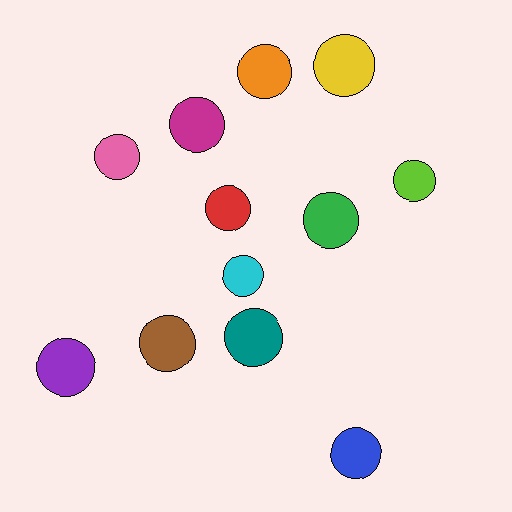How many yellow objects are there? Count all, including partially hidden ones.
There is 1 yellow object.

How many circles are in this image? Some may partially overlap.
There are 12 circles.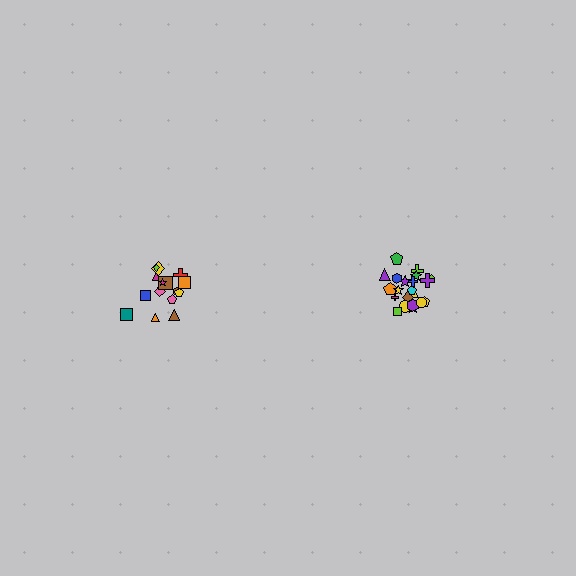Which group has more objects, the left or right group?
The right group.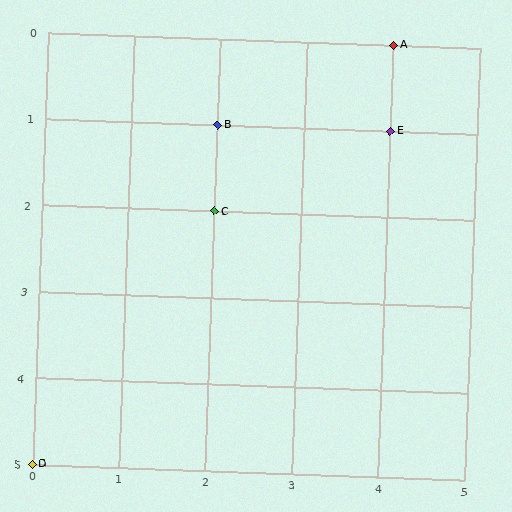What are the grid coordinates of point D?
Point D is at grid coordinates (0, 5).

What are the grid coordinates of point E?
Point E is at grid coordinates (4, 1).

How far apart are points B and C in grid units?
Points B and C are 1 row apart.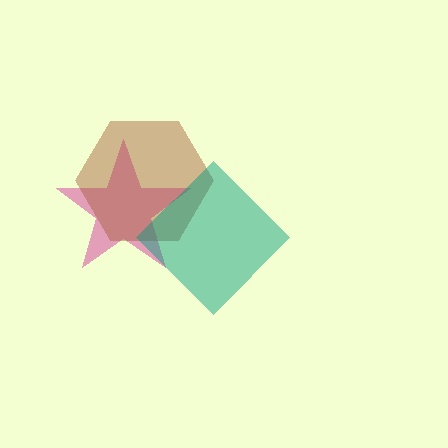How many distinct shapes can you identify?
There are 3 distinct shapes: a pink star, a brown hexagon, a teal diamond.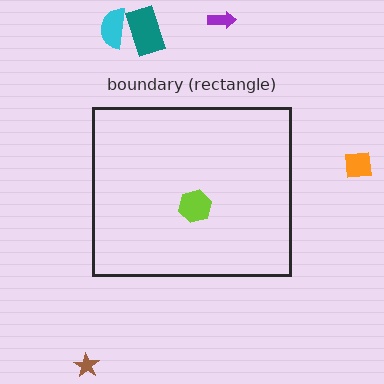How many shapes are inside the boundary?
1 inside, 5 outside.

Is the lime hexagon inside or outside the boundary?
Inside.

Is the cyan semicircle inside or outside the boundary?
Outside.